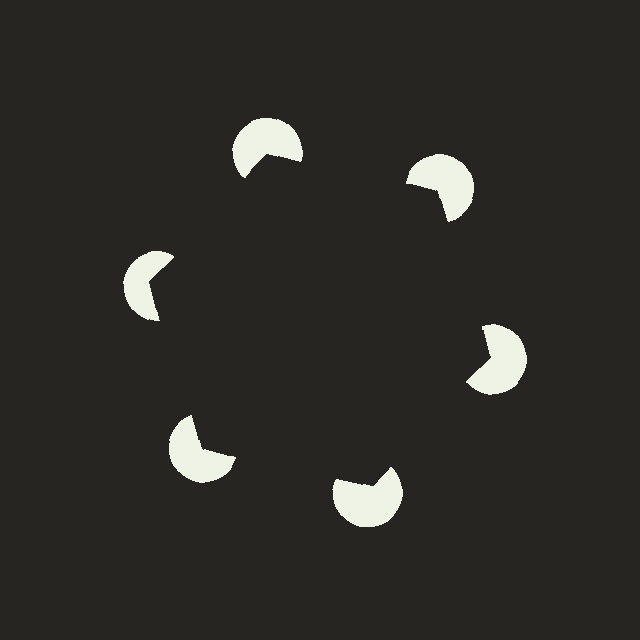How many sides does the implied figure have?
6 sides.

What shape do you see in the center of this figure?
An illusory hexagon — its edges are inferred from the aligned wedge cuts in the pac-man discs, not physically drawn.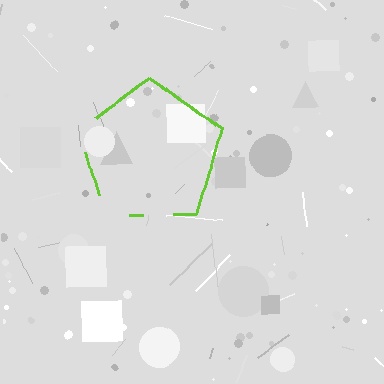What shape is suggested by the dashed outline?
The dashed outline suggests a pentagon.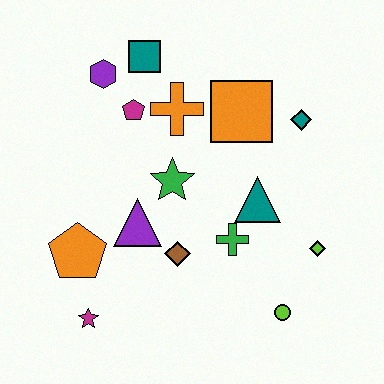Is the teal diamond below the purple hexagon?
Yes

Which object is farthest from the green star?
The lime circle is farthest from the green star.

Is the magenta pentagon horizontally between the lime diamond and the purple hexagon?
Yes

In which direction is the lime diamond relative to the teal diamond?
The lime diamond is below the teal diamond.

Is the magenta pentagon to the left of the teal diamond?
Yes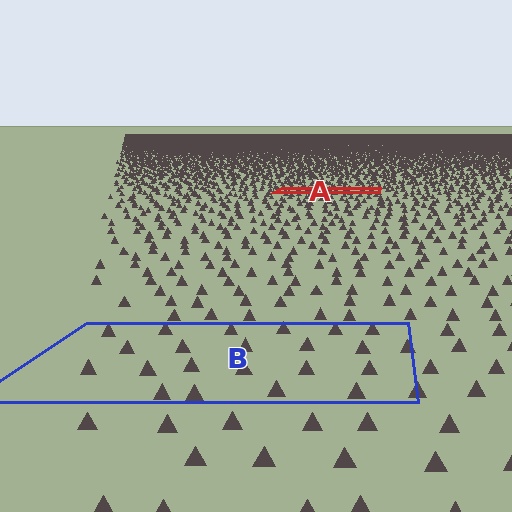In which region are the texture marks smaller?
The texture marks are smaller in region A, because it is farther away.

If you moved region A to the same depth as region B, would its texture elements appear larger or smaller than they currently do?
They would appear larger. At a closer depth, the same texture elements are projected at a bigger on-screen size.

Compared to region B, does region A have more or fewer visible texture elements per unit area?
Region A has more texture elements per unit area — they are packed more densely because it is farther away.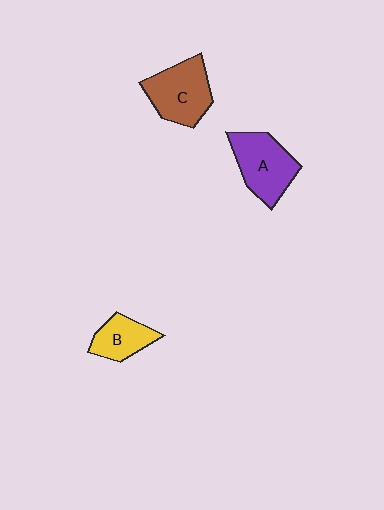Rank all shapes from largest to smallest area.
From largest to smallest: C (brown), A (purple), B (yellow).